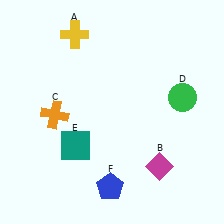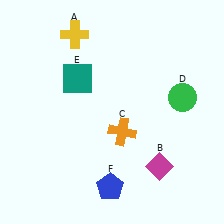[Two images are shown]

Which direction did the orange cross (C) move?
The orange cross (C) moved right.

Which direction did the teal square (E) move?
The teal square (E) moved up.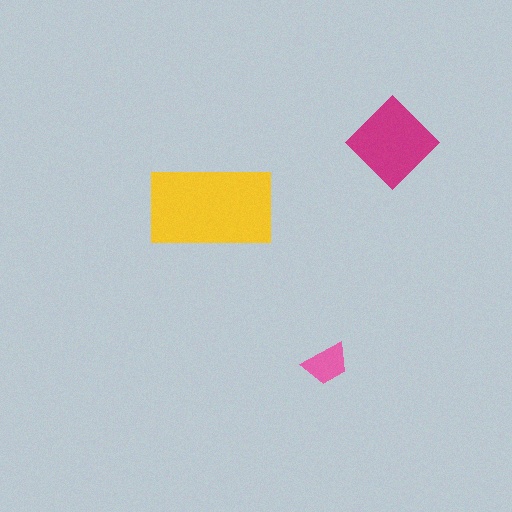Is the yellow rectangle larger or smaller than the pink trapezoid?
Larger.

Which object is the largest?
The yellow rectangle.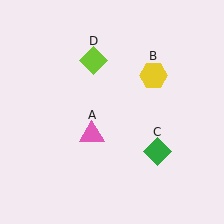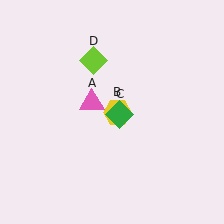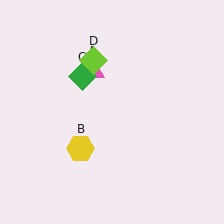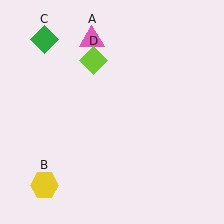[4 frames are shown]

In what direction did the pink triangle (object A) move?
The pink triangle (object A) moved up.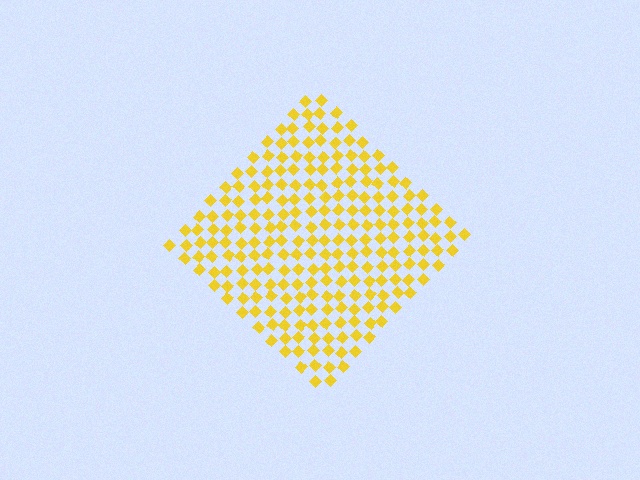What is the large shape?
The large shape is a diamond.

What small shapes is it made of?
It is made of small diamonds.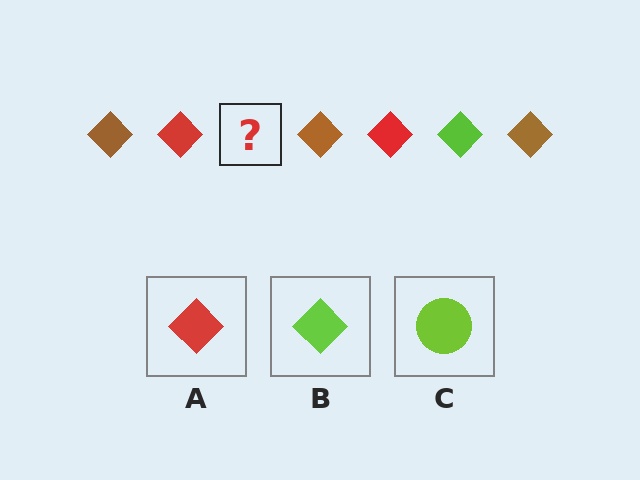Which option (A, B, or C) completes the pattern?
B.